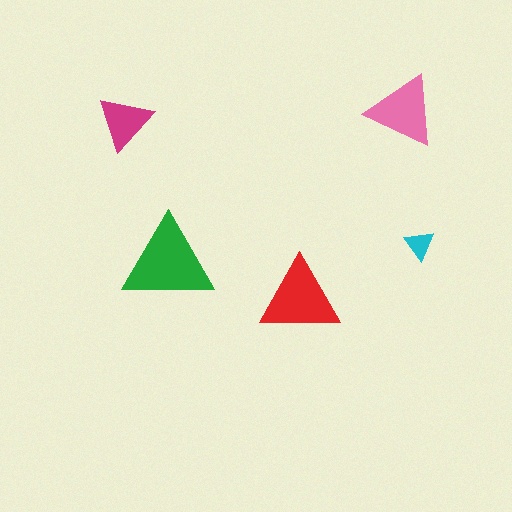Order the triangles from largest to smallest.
the green one, the red one, the pink one, the magenta one, the cyan one.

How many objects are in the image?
There are 5 objects in the image.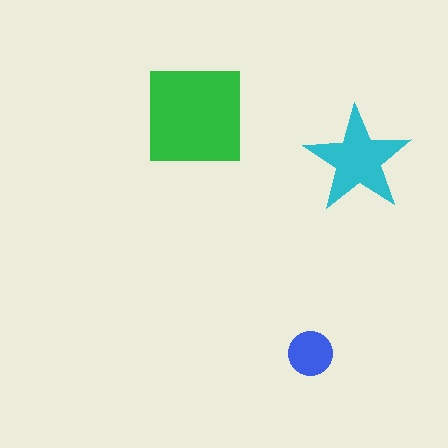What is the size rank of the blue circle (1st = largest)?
3rd.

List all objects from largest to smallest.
The green square, the cyan star, the blue circle.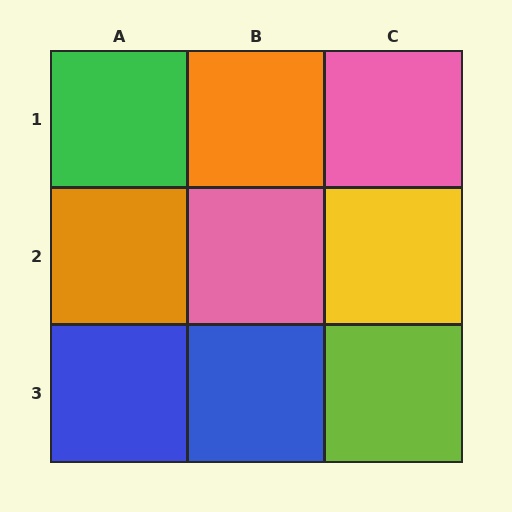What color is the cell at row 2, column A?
Orange.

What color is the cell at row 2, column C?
Yellow.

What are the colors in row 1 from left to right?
Green, orange, pink.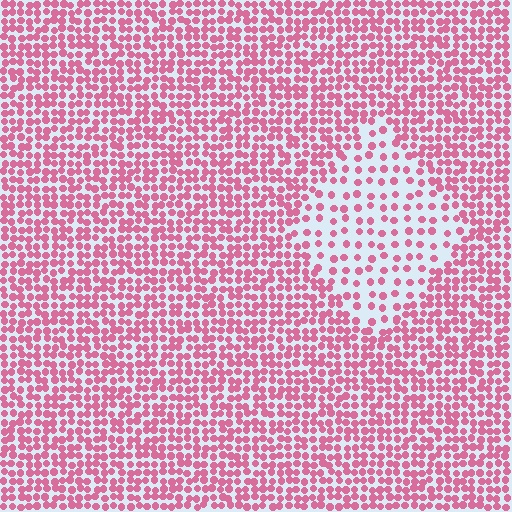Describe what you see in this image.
The image contains small pink elements arranged at two different densities. A diamond-shaped region is visible where the elements are less densely packed than the surrounding area.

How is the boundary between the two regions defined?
The boundary is defined by a change in element density (approximately 2.3x ratio). All elements are the same color, size, and shape.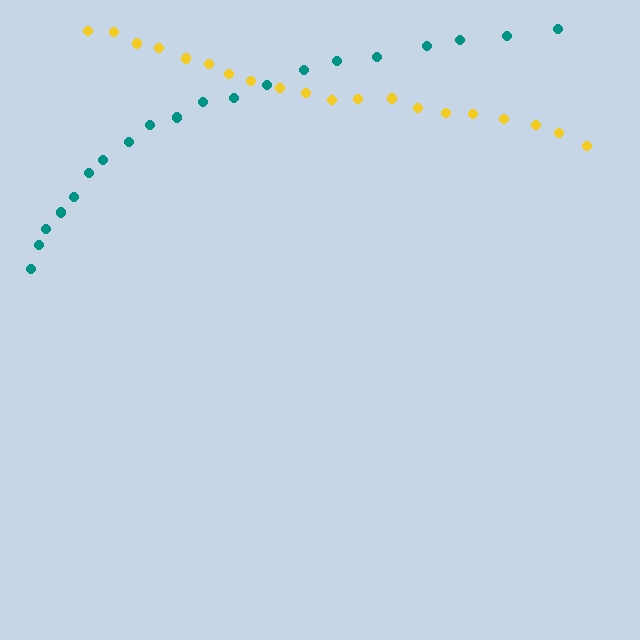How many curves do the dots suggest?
There are 2 distinct paths.